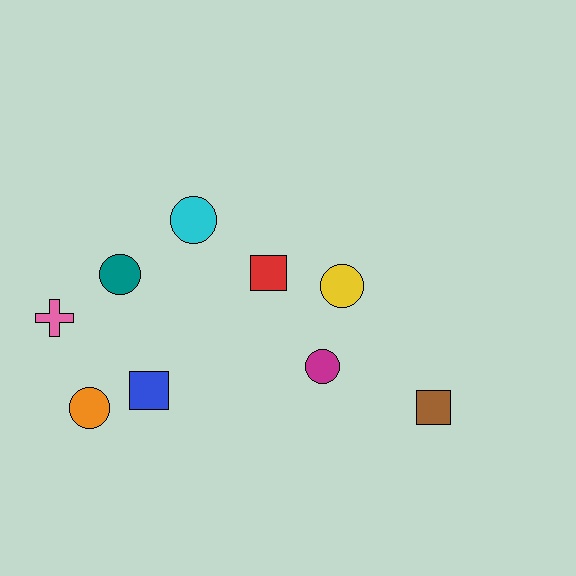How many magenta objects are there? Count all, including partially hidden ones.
There is 1 magenta object.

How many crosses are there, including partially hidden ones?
There is 1 cross.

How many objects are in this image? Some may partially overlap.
There are 9 objects.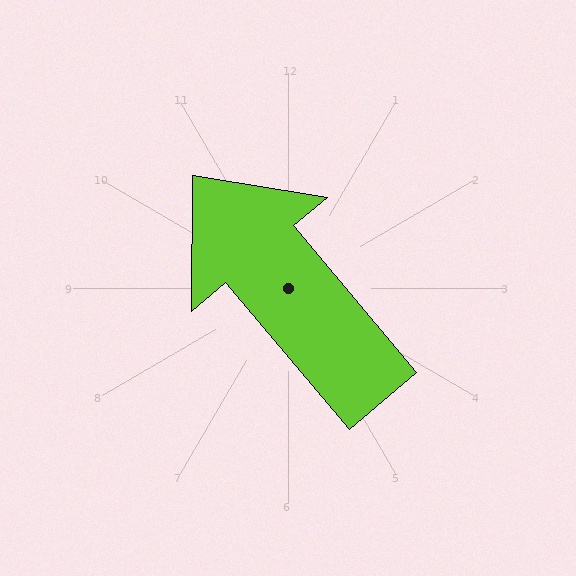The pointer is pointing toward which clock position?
Roughly 11 o'clock.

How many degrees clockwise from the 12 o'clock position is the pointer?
Approximately 320 degrees.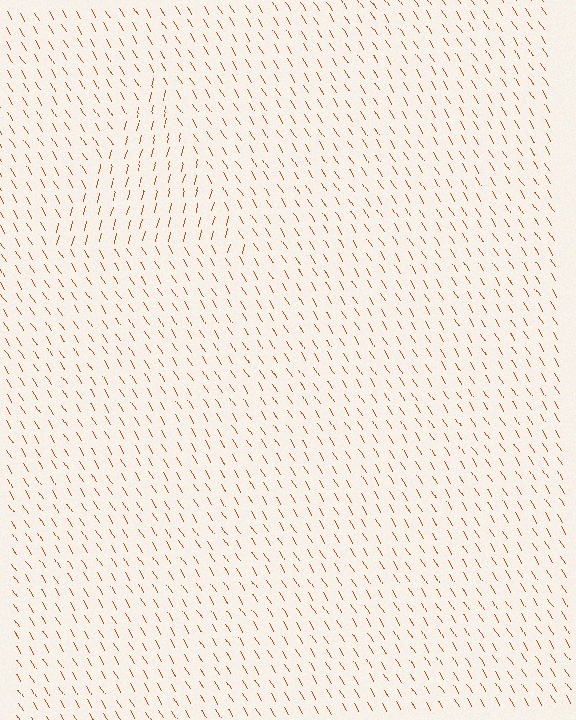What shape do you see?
I see a triangle.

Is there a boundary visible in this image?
Yes, there is a texture boundary formed by a change in line orientation.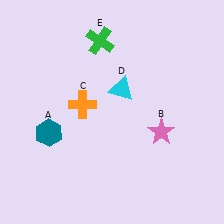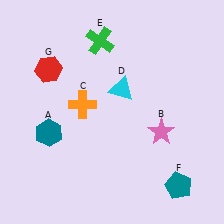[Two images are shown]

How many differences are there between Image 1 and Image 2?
There are 2 differences between the two images.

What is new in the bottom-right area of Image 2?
A teal pentagon (F) was added in the bottom-right area of Image 2.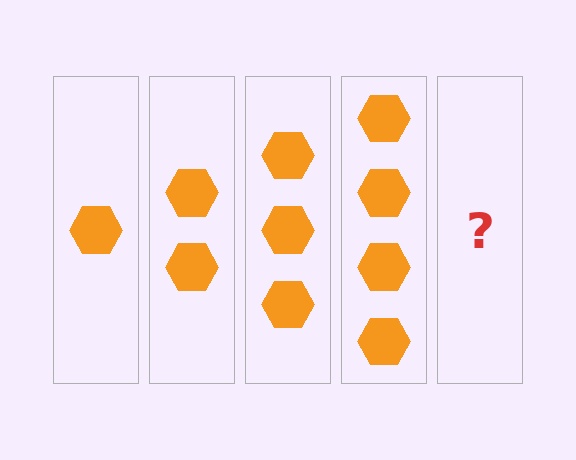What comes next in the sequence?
The next element should be 5 hexagons.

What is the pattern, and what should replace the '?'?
The pattern is that each step adds one more hexagon. The '?' should be 5 hexagons.